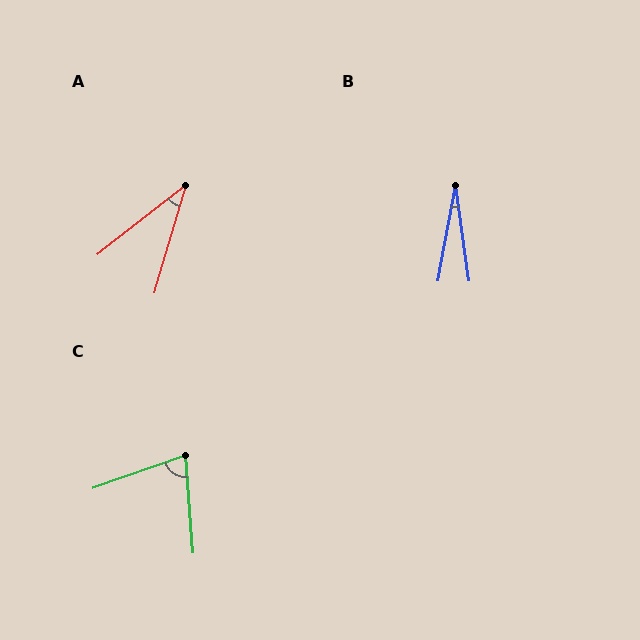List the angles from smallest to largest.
B (18°), A (35°), C (75°).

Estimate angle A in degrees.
Approximately 35 degrees.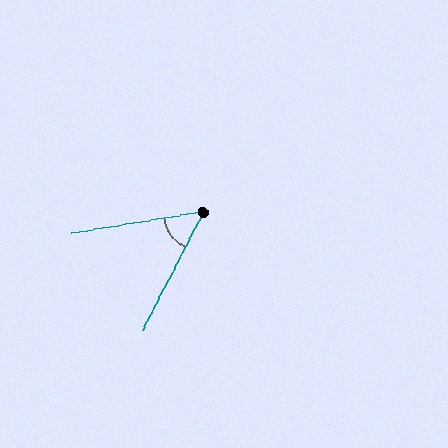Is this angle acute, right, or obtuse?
It is acute.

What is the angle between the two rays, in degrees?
Approximately 53 degrees.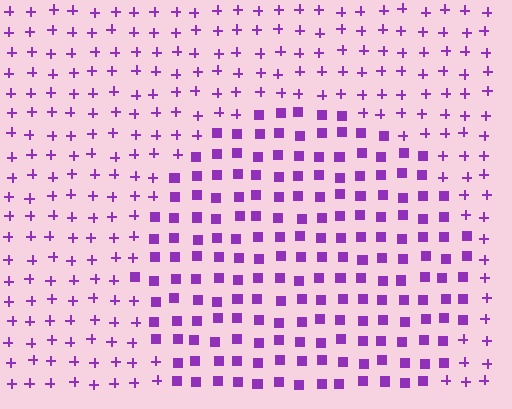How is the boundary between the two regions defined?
The boundary is defined by a change in element shape: squares inside vs. plus signs outside. All elements share the same color and spacing.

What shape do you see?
I see a circle.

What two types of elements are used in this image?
The image uses squares inside the circle region and plus signs outside it.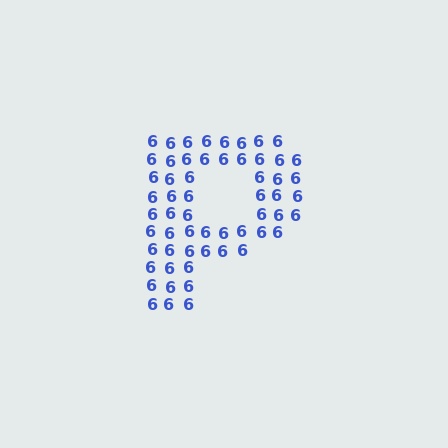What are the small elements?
The small elements are digit 6's.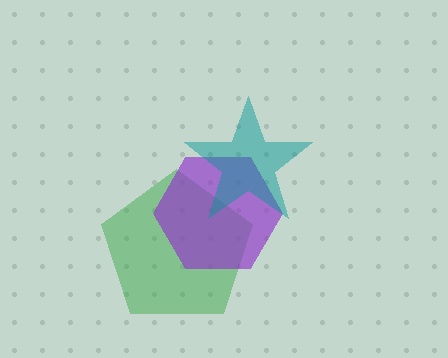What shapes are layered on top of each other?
The layered shapes are: a green pentagon, a purple hexagon, a teal star.